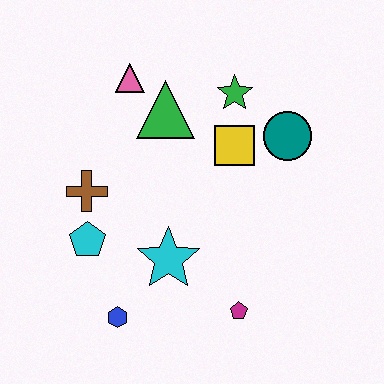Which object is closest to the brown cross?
The cyan pentagon is closest to the brown cross.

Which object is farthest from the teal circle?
The blue hexagon is farthest from the teal circle.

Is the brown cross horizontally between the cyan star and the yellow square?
No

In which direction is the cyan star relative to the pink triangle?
The cyan star is below the pink triangle.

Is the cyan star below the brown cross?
Yes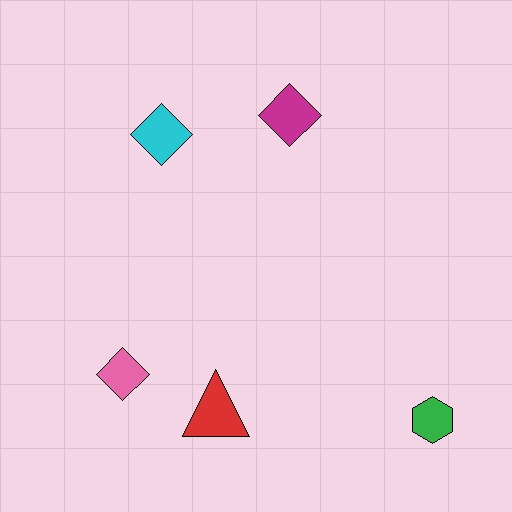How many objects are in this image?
There are 5 objects.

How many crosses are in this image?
There are no crosses.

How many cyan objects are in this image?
There is 1 cyan object.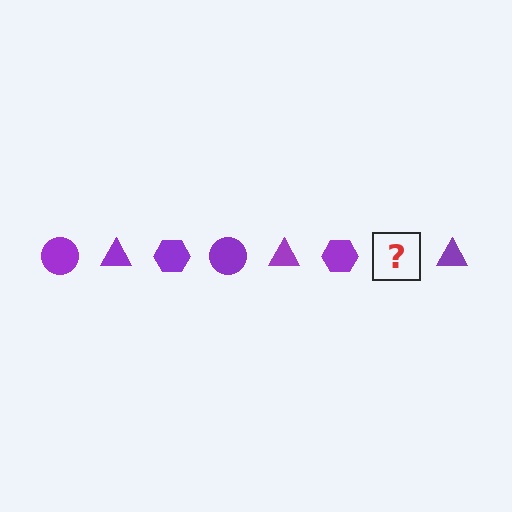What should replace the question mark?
The question mark should be replaced with a purple circle.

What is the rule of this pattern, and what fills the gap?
The rule is that the pattern cycles through circle, triangle, hexagon shapes in purple. The gap should be filled with a purple circle.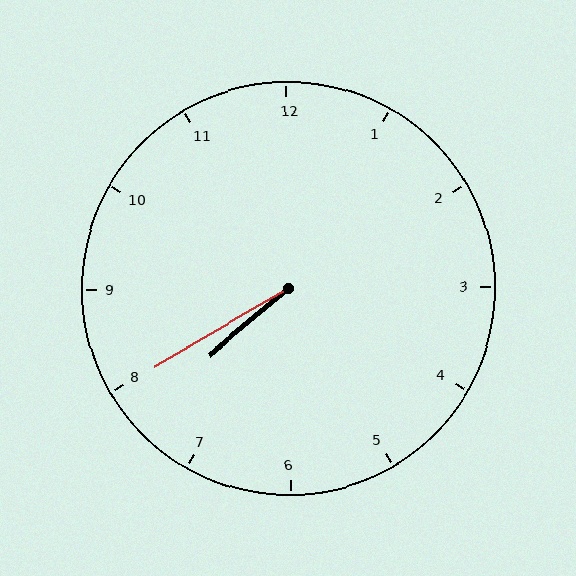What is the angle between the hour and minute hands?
Approximately 10 degrees.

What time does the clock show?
7:40.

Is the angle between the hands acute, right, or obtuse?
It is acute.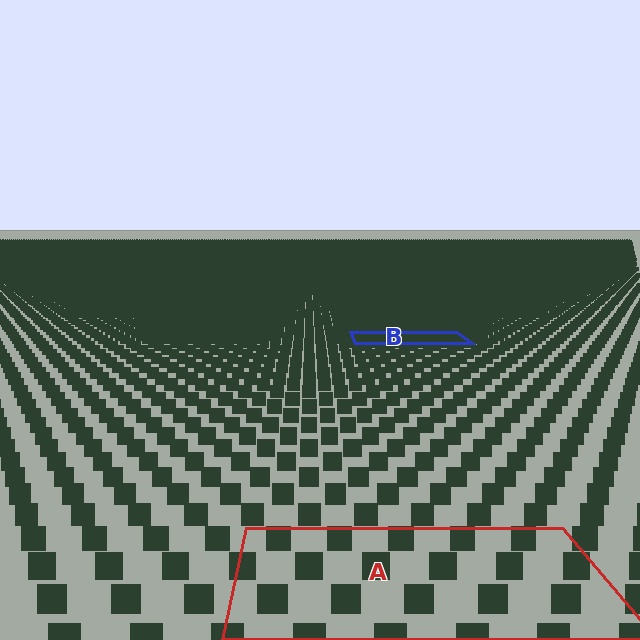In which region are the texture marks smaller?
The texture marks are smaller in region B, because it is farther away.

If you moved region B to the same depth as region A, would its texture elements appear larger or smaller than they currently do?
They would appear larger. At a closer depth, the same texture elements are projected at a bigger on-screen size.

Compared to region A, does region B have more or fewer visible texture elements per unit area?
Region B has more texture elements per unit area — they are packed more densely because it is farther away.